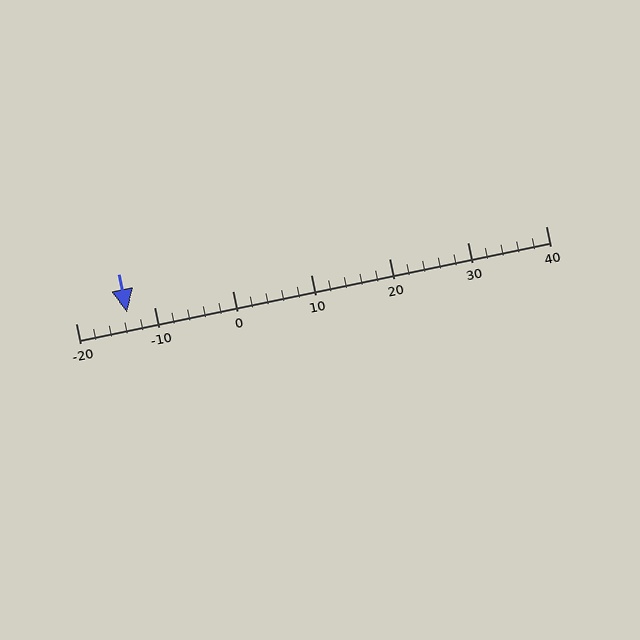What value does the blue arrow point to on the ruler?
The blue arrow points to approximately -14.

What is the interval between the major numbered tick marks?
The major tick marks are spaced 10 units apart.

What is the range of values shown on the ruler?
The ruler shows values from -20 to 40.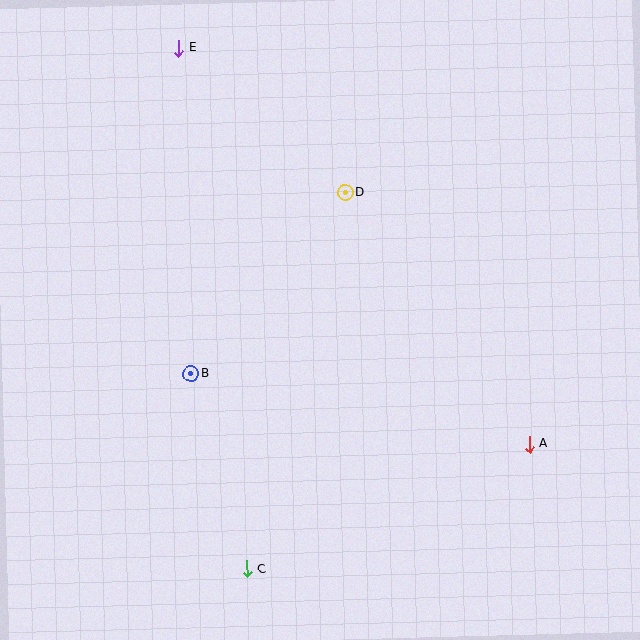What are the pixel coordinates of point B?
Point B is at (191, 374).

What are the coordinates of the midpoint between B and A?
The midpoint between B and A is at (360, 409).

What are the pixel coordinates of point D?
Point D is at (345, 193).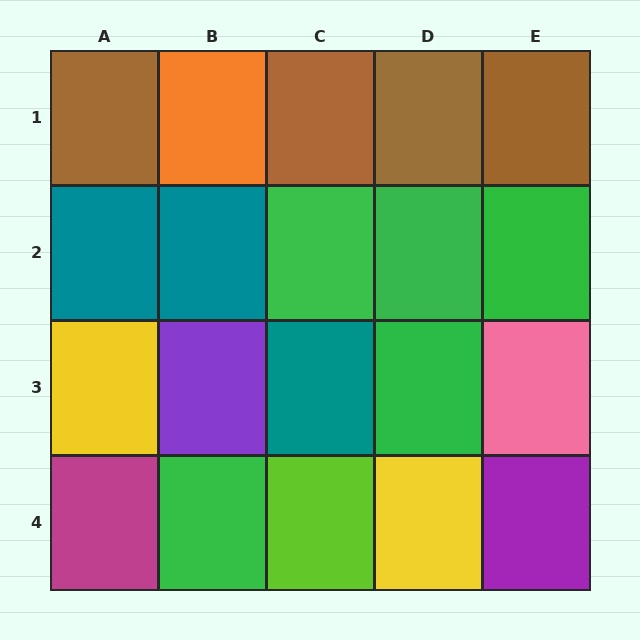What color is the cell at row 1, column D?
Brown.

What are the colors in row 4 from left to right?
Magenta, green, lime, yellow, purple.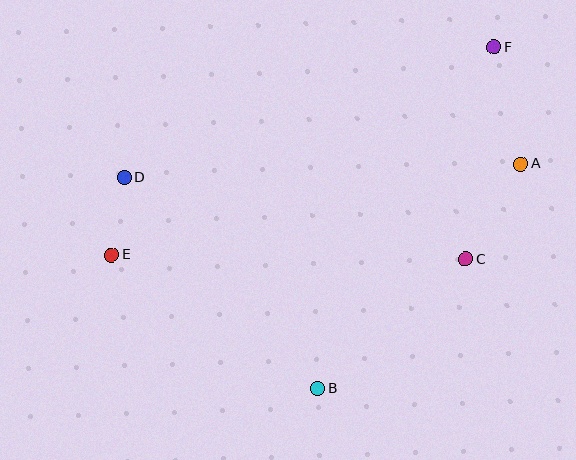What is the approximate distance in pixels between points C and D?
The distance between C and D is approximately 351 pixels.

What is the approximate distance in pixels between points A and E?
The distance between A and E is approximately 419 pixels.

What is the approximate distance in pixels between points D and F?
The distance between D and F is approximately 392 pixels.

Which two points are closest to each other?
Points D and E are closest to each other.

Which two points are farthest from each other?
Points E and F are farthest from each other.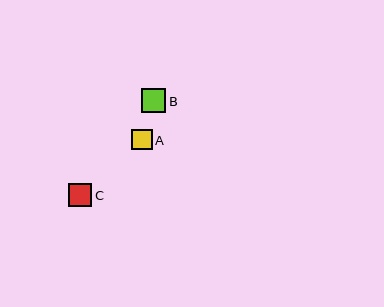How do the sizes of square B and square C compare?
Square B and square C are approximately the same size.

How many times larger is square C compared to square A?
Square C is approximately 1.1 times the size of square A.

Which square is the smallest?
Square A is the smallest with a size of approximately 20 pixels.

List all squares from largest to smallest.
From largest to smallest: B, C, A.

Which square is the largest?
Square B is the largest with a size of approximately 24 pixels.